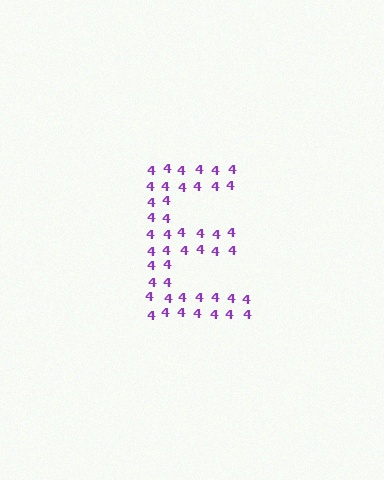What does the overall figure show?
The overall figure shows the letter E.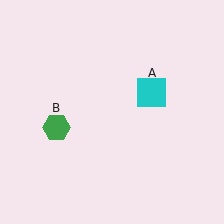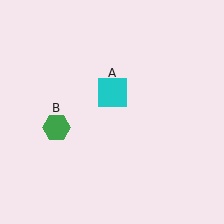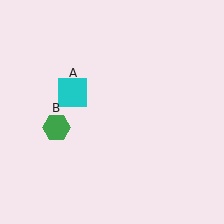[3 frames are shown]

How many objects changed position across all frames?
1 object changed position: cyan square (object A).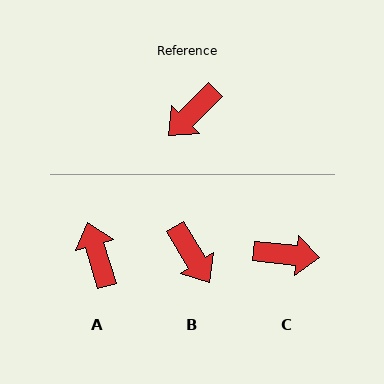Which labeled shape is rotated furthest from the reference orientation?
C, about 129 degrees away.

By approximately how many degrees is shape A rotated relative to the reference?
Approximately 119 degrees clockwise.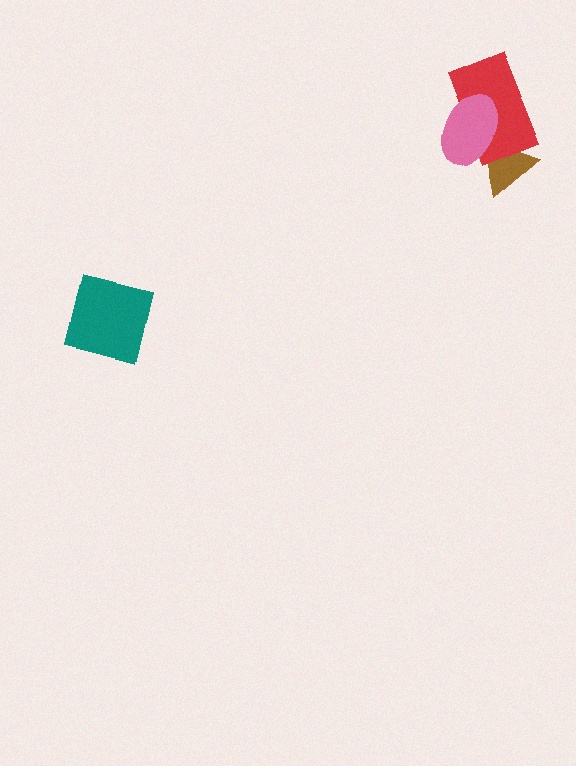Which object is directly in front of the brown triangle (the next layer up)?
The red rectangle is directly in front of the brown triangle.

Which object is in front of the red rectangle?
The pink ellipse is in front of the red rectangle.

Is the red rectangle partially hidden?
Yes, it is partially covered by another shape.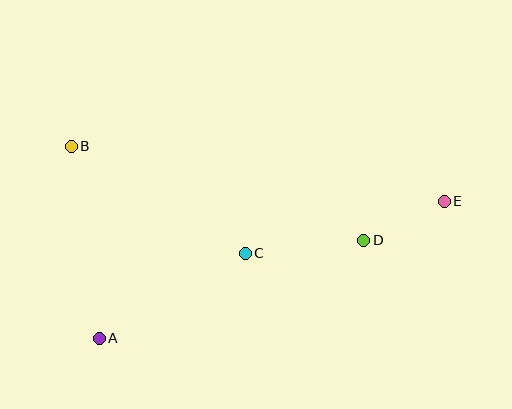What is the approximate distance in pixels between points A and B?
The distance between A and B is approximately 194 pixels.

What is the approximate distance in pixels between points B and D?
The distance between B and D is approximately 307 pixels.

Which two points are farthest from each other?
Points B and E are farthest from each other.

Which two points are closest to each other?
Points D and E are closest to each other.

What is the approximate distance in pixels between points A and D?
The distance between A and D is approximately 282 pixels.